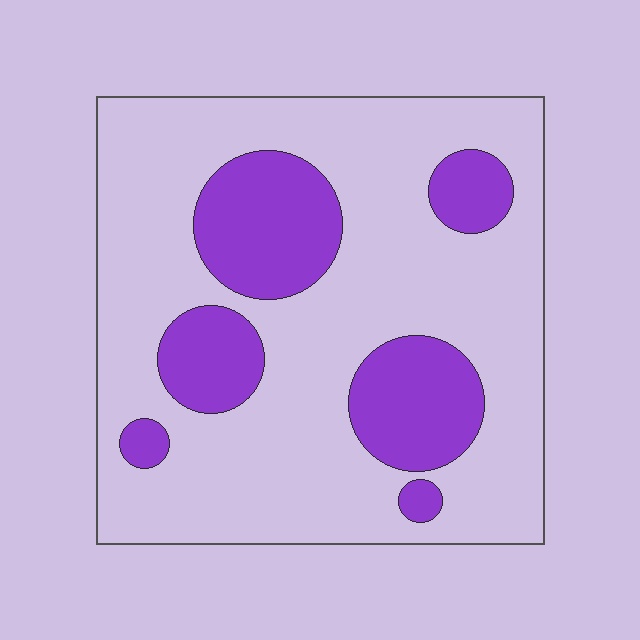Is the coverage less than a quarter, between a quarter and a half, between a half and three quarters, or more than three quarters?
Between a quarter and a half.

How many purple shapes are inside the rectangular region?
6.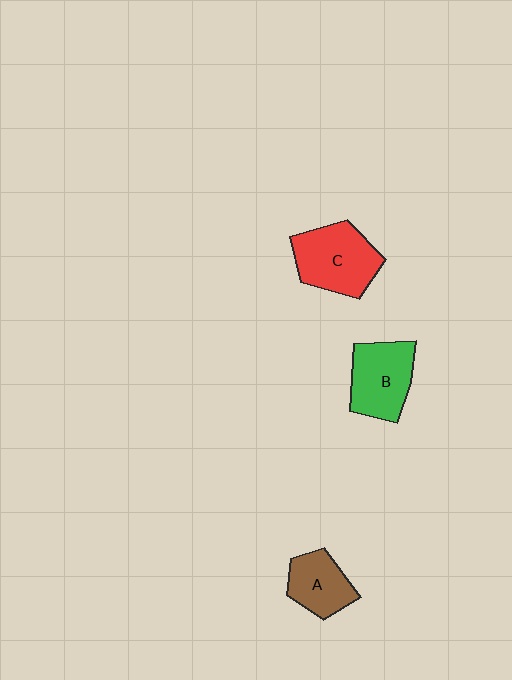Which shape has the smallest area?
Shape A (brown).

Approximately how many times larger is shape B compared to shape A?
Approximately 1.3 times.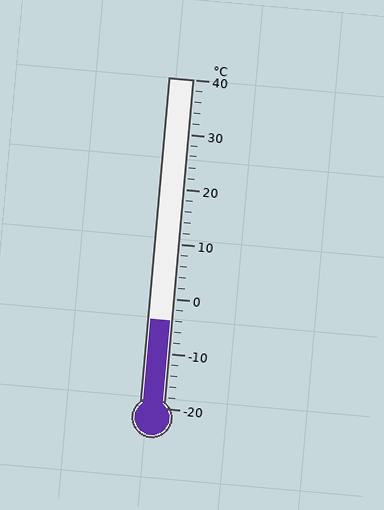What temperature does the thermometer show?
The thermometer shows approximately -4°C.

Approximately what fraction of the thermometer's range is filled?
The thermometer is filled to approximately 25% of its range.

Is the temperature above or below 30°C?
The temperature is below 30°C.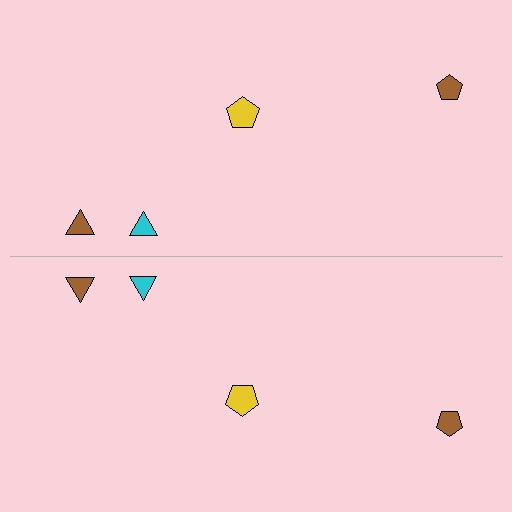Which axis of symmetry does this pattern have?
The pattern has a horizontal axis of symmetry running through the center of the image.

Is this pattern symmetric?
Yes, this pattern has bilateral (reflection) symmetry.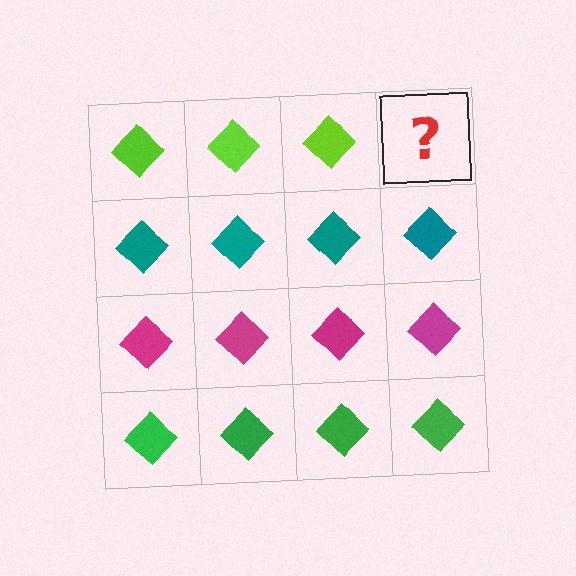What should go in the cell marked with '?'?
The missing cell should contain a lime diamond.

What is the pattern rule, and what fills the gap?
The rule is that each row has a consistent color. The gap should be filled with a lime diamond.